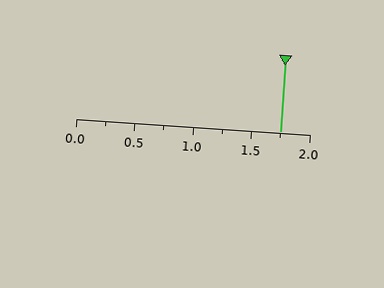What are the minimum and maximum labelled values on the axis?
The axis runs from 0.0 to 2.0.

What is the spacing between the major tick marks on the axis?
The major ticks are spaced 0.5 apart.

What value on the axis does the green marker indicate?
The marker indicates approximately 1.75.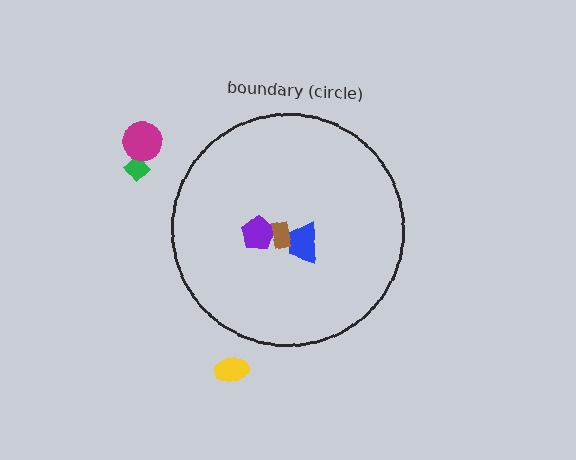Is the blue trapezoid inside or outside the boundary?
Inside.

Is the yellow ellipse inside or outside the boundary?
Outside.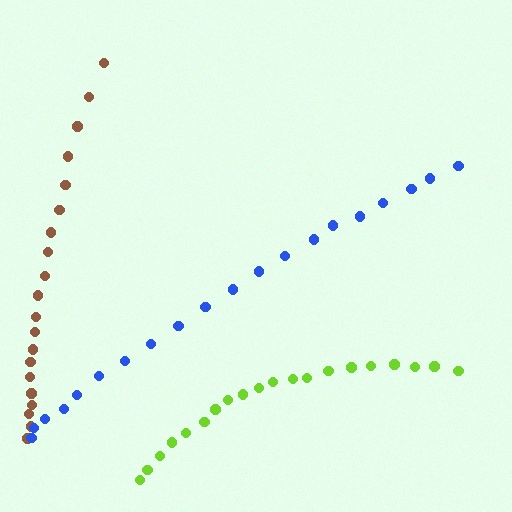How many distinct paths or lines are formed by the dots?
There are 3 distinct paths.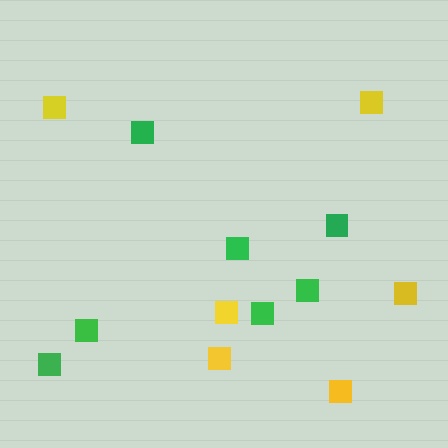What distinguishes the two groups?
There are 2 groups: one group of yellow squares (6) and one group of green squares (7).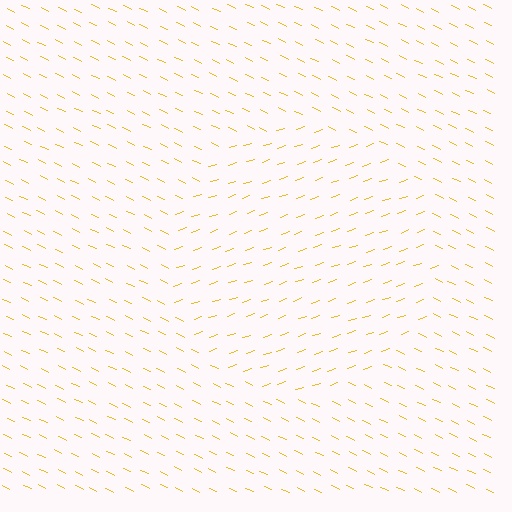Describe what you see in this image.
The image is filled with small yellow line segments. A circle region in the image has lines oriented differently from the surrounding lines, creating a visible texture boundary.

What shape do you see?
I see a circle.